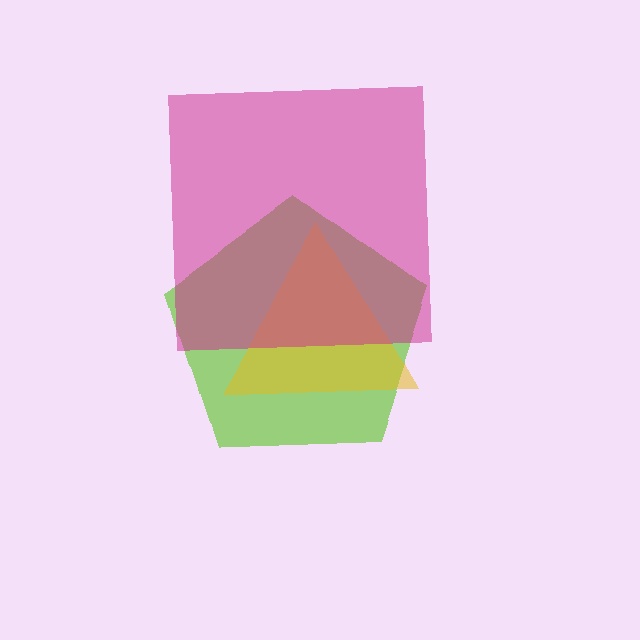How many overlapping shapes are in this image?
There are 3 overlapping shapes in the image.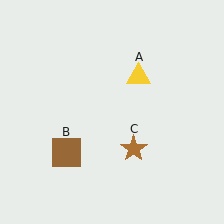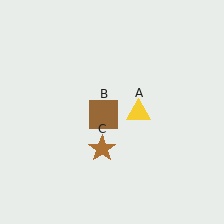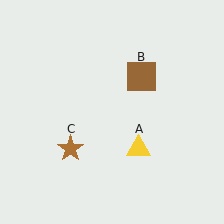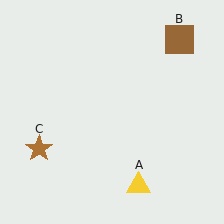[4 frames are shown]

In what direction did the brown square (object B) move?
The brown square (object B) moved up and to the right.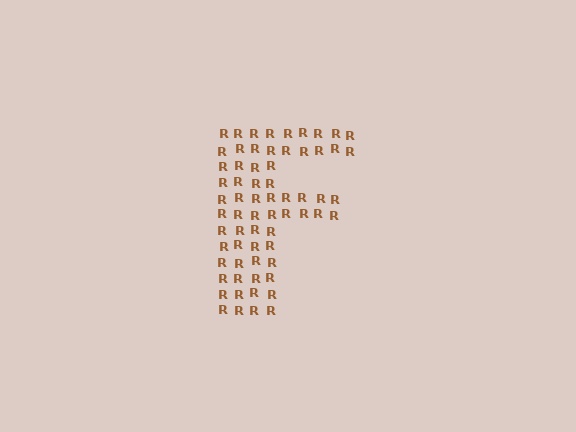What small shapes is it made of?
It is made of small letter R's.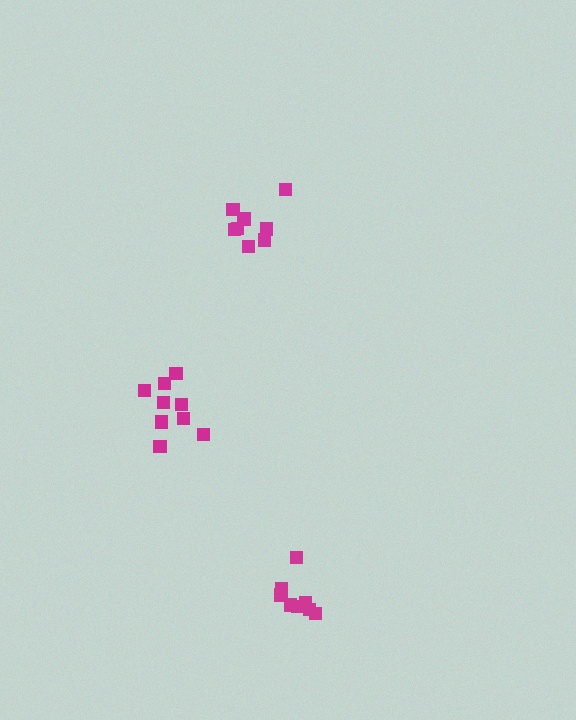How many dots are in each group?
Group 1: 9 dots, Group 2: 8 dots, Group 3: 8 dots (25 total).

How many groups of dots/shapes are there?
There are 3 groups.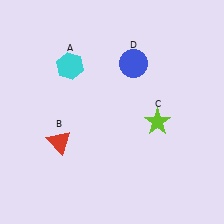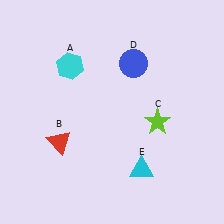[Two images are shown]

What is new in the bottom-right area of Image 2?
A cyan triangle (E) was added in the bottom-right area of Image 2.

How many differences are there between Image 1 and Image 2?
There is 1 difference between the two images.